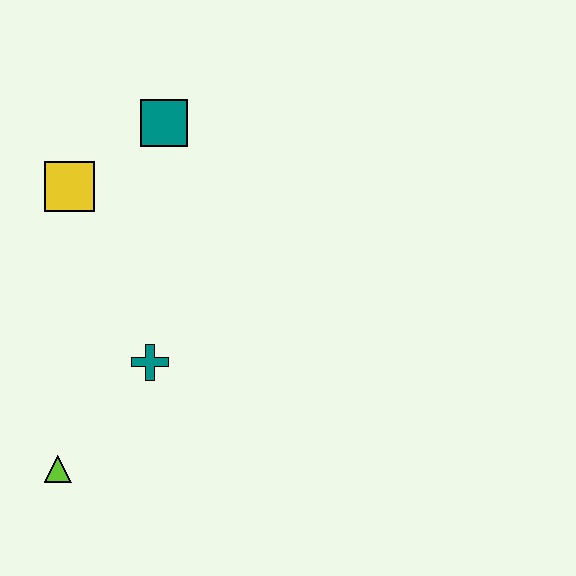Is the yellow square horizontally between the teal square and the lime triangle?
Yes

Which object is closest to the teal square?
The yellow square is closest to the teal square.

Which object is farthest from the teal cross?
The teal square is farthest from the teal cross.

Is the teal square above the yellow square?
Yes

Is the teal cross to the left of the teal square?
Yes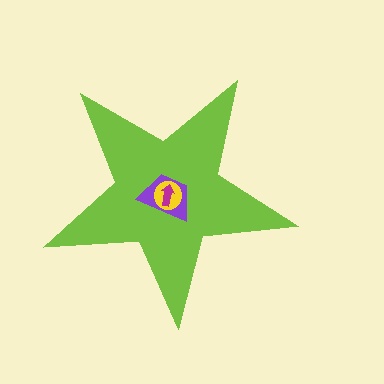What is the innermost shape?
The magenta arrow.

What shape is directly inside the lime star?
The purple trapezoid.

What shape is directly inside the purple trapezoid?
The yellow circle.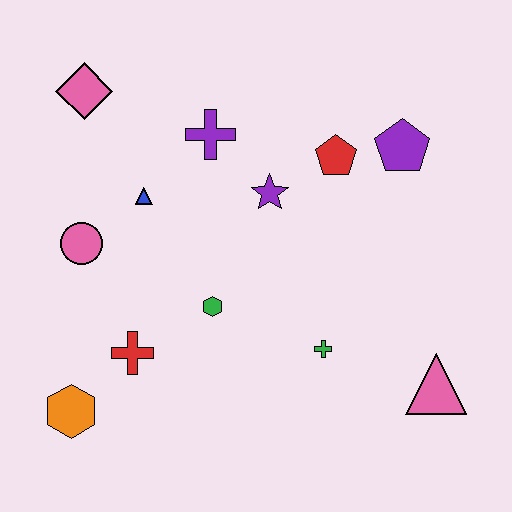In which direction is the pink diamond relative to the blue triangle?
The pink diamond is above the blue triangle.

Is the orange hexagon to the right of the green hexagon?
No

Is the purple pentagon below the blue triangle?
No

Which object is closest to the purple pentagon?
The red pentagon is closest to the purple pentagon.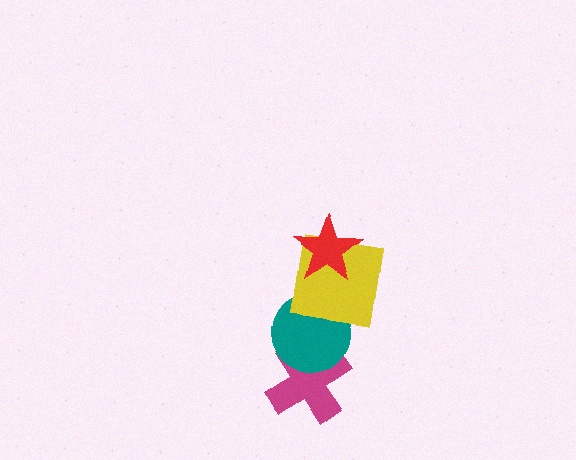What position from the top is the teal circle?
The teal circle is 3rd from the top.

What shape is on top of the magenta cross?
The teal circle is on top of the magenta cross.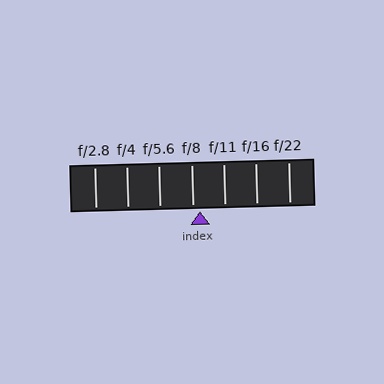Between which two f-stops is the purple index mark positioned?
The index mark is between f/8 and f/11.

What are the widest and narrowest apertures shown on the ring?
The widest aperture shown is f/2.8 and the narrowest is f/22.